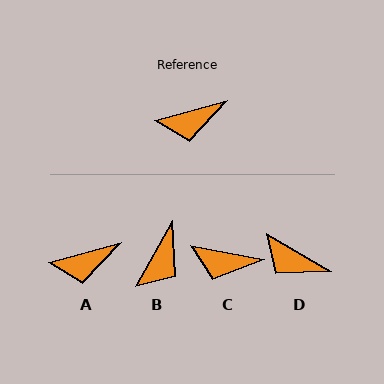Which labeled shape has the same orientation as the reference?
A.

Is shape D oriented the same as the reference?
No, it is off by about 45 degrees.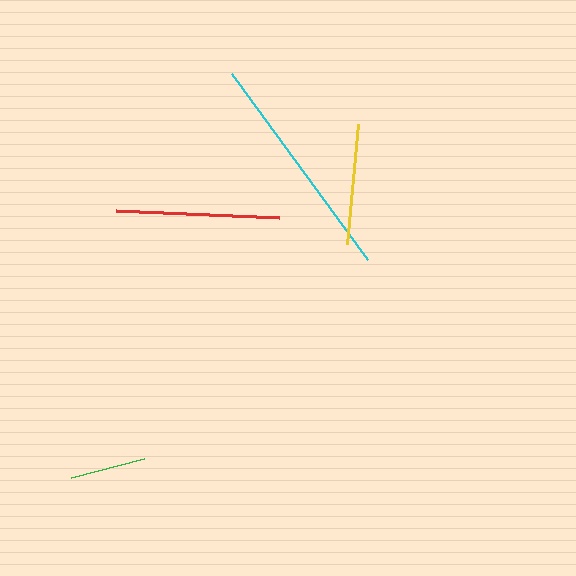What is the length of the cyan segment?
The cyan segment is approximately 230 pixels long.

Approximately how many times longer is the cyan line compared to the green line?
The cyan line is approximately 3.0 times the length of the green line.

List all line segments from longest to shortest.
From longest to shortest: cyan, red, yellow, green.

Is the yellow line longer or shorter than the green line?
The yellow line is longer than the green line.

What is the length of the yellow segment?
The yellow segment is approximately 120 pixels long.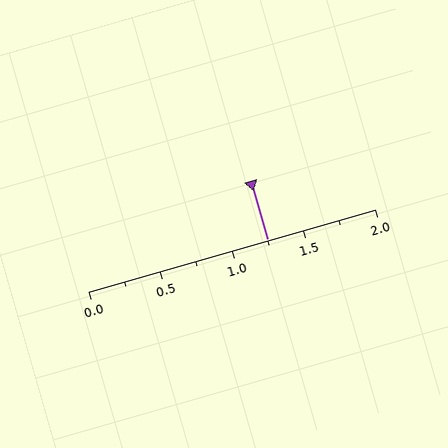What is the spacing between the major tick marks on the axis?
The major ticks are spaced 0.5 apart.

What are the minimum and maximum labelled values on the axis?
The axis runs from 0.0 to 2.0.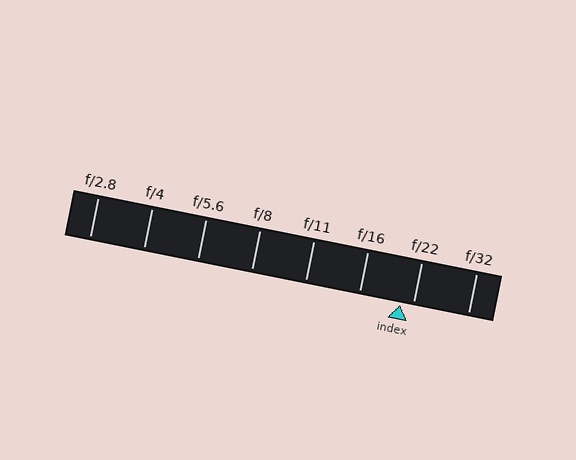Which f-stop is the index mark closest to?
The index mark is closest to f/22.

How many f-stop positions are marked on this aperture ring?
There are 8 f-stop positions marked.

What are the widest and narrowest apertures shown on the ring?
The widest aperture shown is f/2.8 and the narrowest is f/32.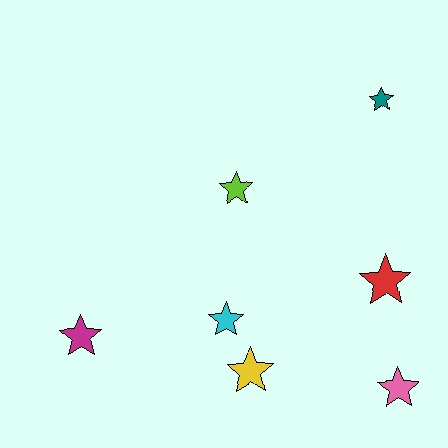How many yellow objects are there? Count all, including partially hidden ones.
There is 1 yellow object.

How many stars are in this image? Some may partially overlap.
There are 7 stars.